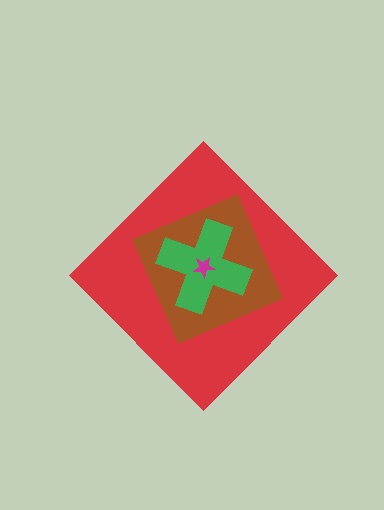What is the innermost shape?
The magenta star.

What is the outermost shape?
The red diamond.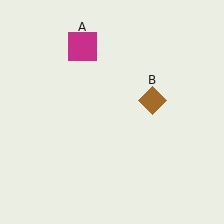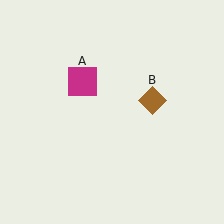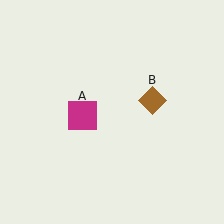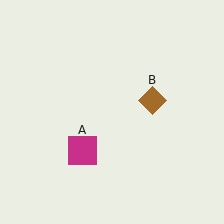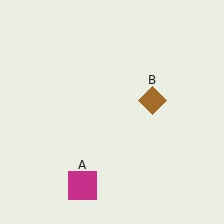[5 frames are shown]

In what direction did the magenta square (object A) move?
The magenta square (object A) moved down.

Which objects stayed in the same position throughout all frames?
Brown diamond (object B) remained stationary.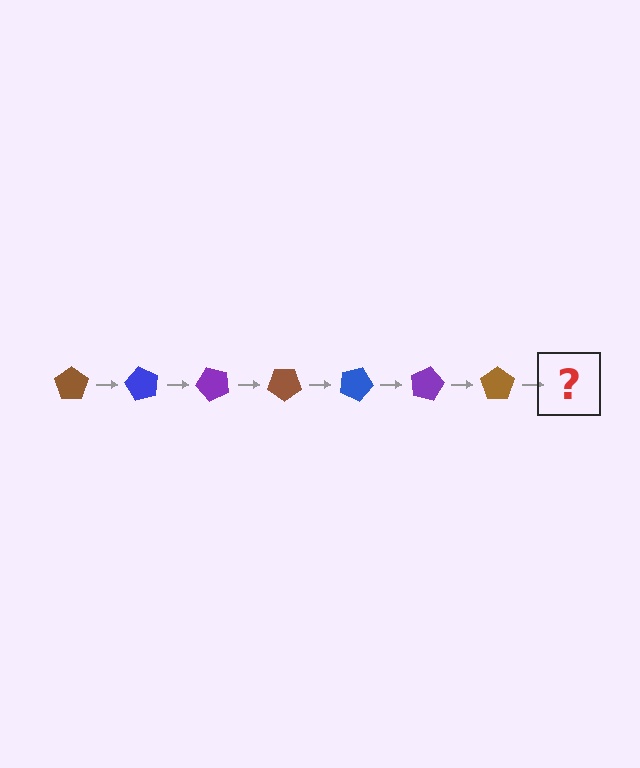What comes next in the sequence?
The next element should be a blue pentagon, rotated 420 degrees from the start.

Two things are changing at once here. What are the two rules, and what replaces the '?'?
The two rules are that it rotates 60 degrees each step and the color cycles through brown, blue, and purple. The '?' should be a blue pentagon, rotated 420 degrees from the start.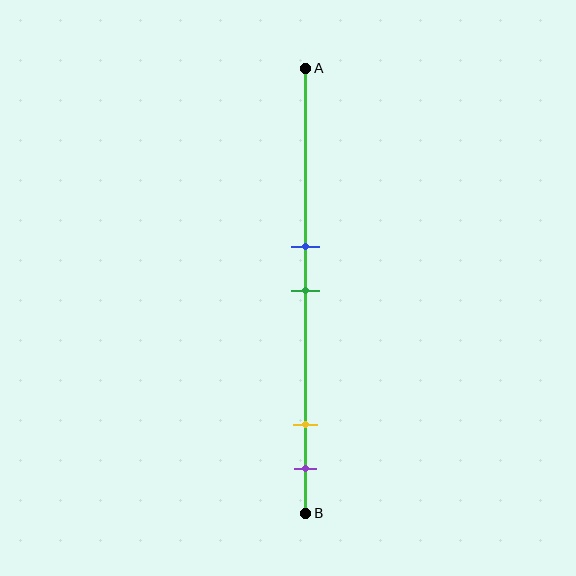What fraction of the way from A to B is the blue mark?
The blue mark is approximately 40% (0.4) of the way from A to B.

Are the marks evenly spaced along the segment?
No, the marks are not evenly spaced.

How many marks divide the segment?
There are 4 marks dividing the segment.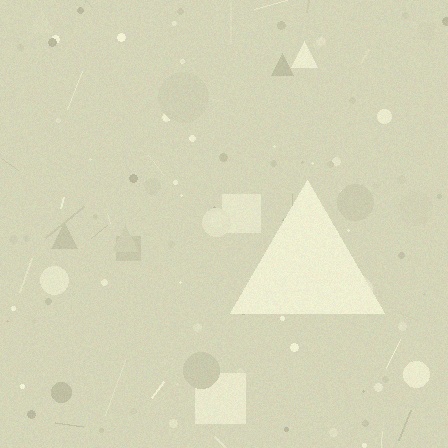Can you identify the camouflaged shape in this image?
The camouflaged shape is a triangle.